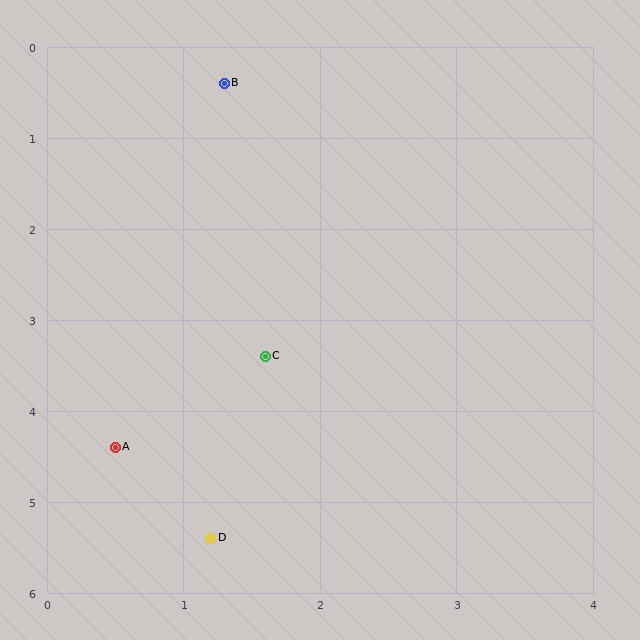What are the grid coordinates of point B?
Point B is at approximately (1.3, 0.4).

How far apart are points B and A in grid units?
Points B and A are about 4.1 grid units apart.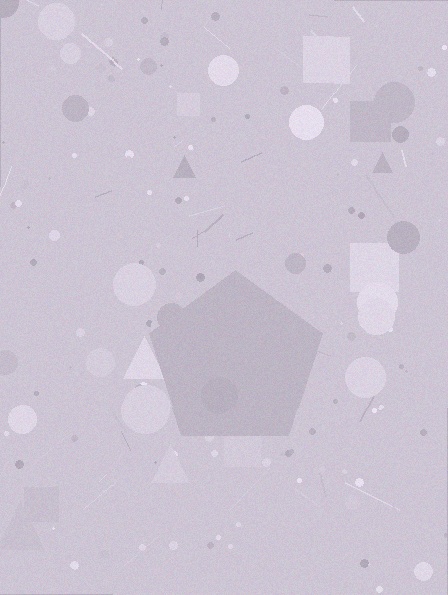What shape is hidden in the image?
A pentagon is hidden in the image.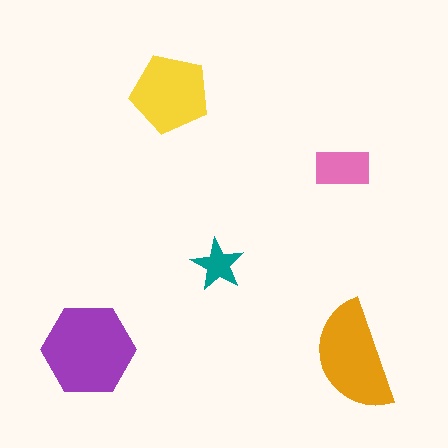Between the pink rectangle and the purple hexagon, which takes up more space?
The purple hexagon.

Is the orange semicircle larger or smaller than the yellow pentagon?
Larger.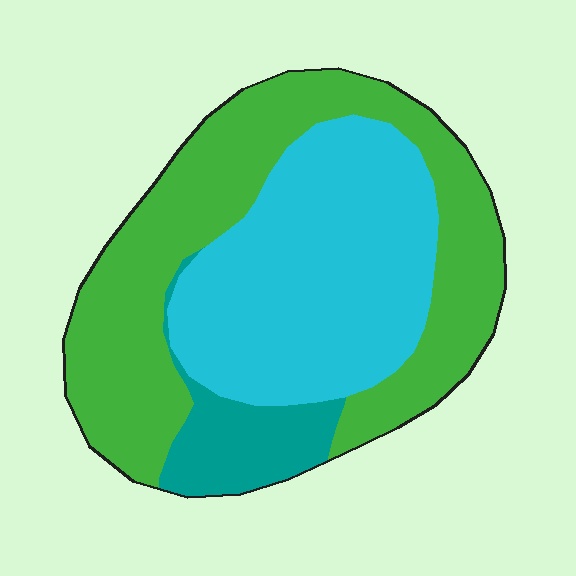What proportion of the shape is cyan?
Cyan takes up about two fifths (2/5) of the shape.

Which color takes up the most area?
Green, at roughly 50%.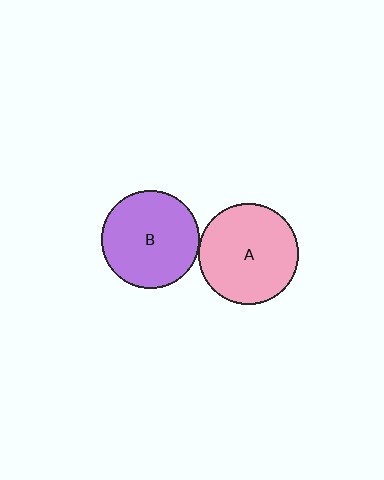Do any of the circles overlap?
No, none of the circles overlap.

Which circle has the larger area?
Circle A (pink).